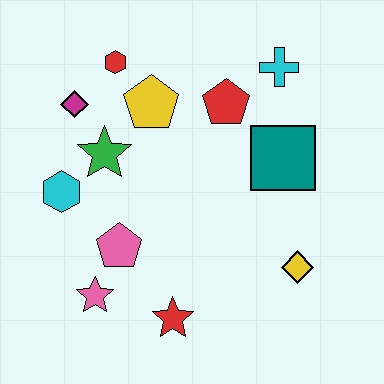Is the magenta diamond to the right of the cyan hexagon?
Yes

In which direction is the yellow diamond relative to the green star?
The yellow diamond is to the right of the green star.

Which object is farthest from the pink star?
The cyan cross is farthest from the pink star.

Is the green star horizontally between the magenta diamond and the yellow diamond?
Yes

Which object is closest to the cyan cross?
The red pentagon is closest to the cyan cross.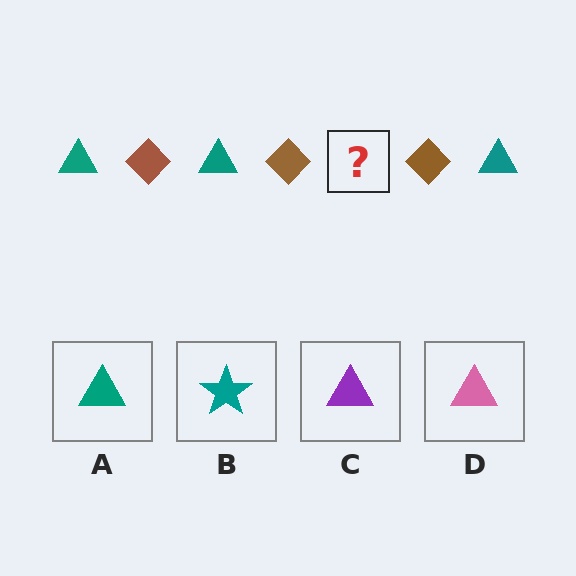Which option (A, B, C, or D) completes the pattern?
A.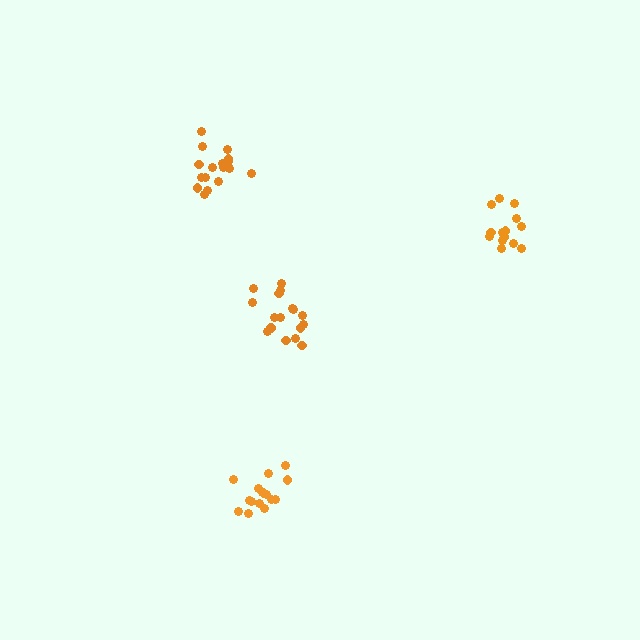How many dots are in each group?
Group 1: 16 dots, Group 2: 17 dots, Group 3: 17 dots, Group 4: 14 dots (64 total).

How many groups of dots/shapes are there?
There are 4 groups.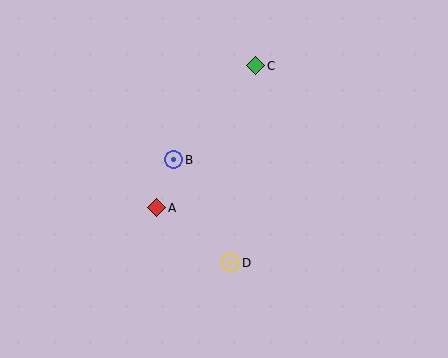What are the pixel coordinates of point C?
Point C is at (256, 66).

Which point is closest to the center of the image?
Point B at (174, 160) is closest to the center.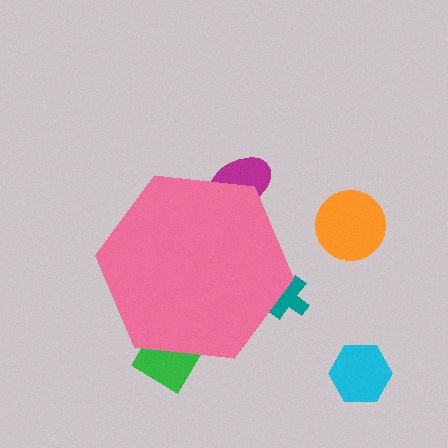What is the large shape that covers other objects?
A pink hexagon.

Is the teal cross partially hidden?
Yes, the teal cross is partially hidden behind the pink hexagon.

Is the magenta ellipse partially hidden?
Yes, the magenta ellipse is partially hidden behind the pink hexagon.